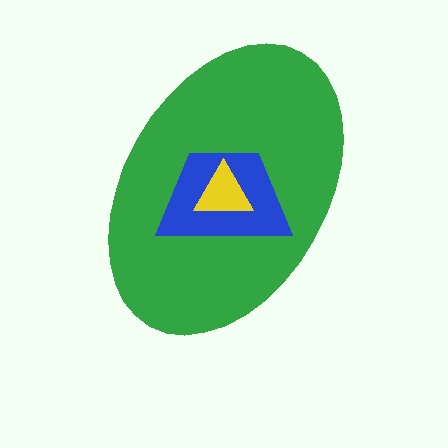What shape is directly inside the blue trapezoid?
The yellow triangle.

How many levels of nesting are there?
3.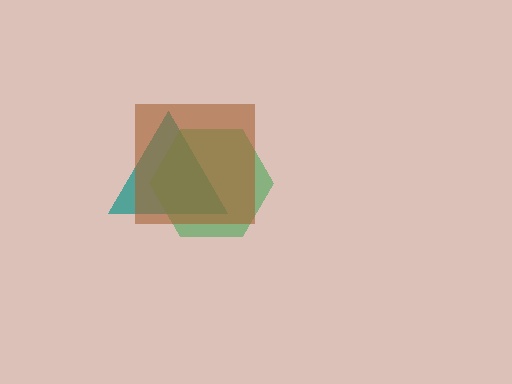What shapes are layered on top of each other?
The layered shapes are: a teal triangle, a green hexagon, a brown square.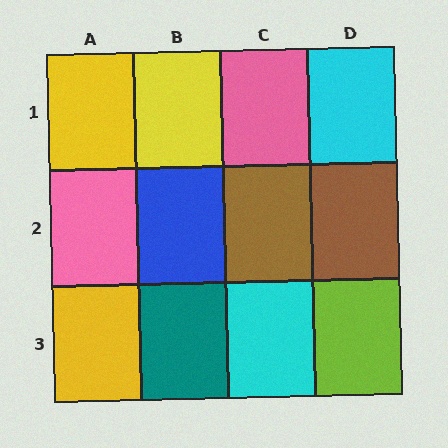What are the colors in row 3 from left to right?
Yellow, teal, cyan, lime.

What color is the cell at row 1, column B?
Yellow.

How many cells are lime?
1 cell is lime.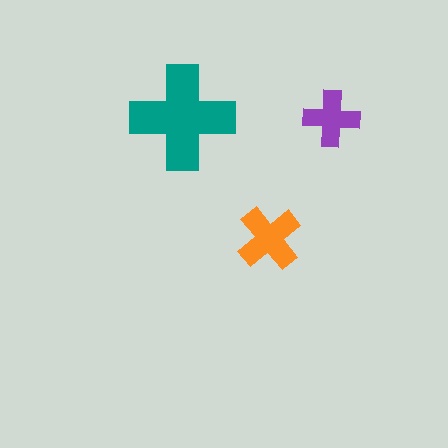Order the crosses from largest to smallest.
the teal one, the orange one, the purple one.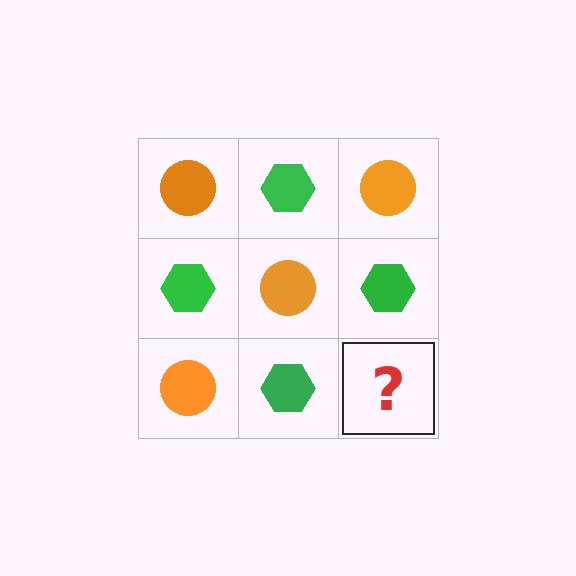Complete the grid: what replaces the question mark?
The question mark should be replaced with an orange circle.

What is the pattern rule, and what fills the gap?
The rule is that it alternates orange circle and green hexagon in a checkerboard pattern. The gap should be filled with an orange circle.